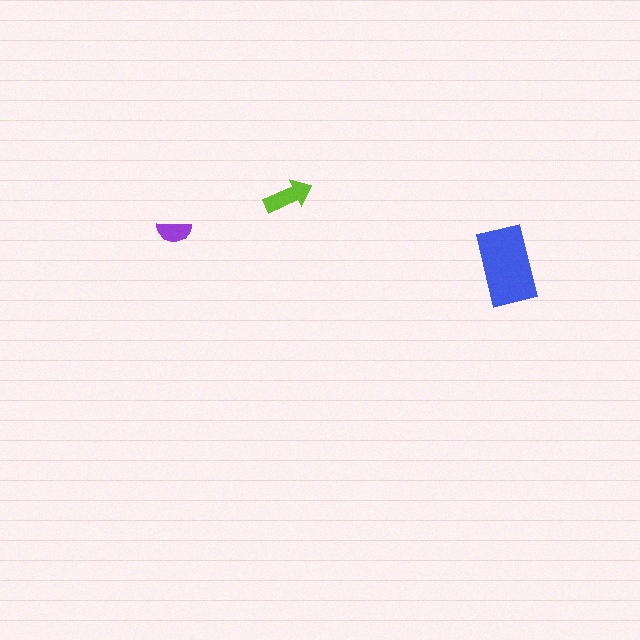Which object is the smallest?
The purple semicircle.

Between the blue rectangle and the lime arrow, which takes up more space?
The blue rectangle.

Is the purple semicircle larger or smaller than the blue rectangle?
Smaller.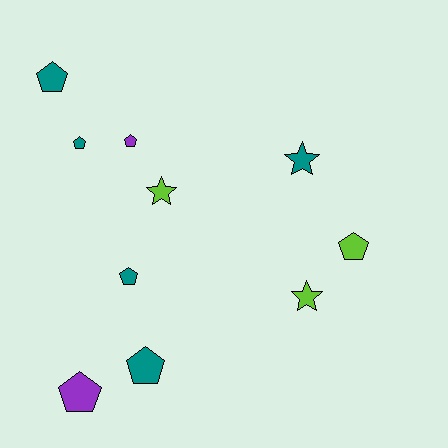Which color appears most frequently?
Teal, with 5 objects.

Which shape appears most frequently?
Pentagon, with 7 objects.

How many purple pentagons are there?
There are 2 purple pentagons.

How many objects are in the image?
There are 10 objects.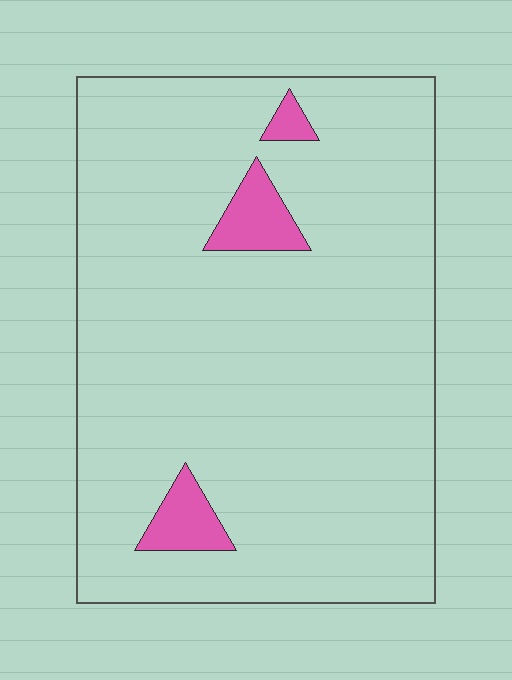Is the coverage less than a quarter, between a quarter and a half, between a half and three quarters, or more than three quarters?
Less than a quarter.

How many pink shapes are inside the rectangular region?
3.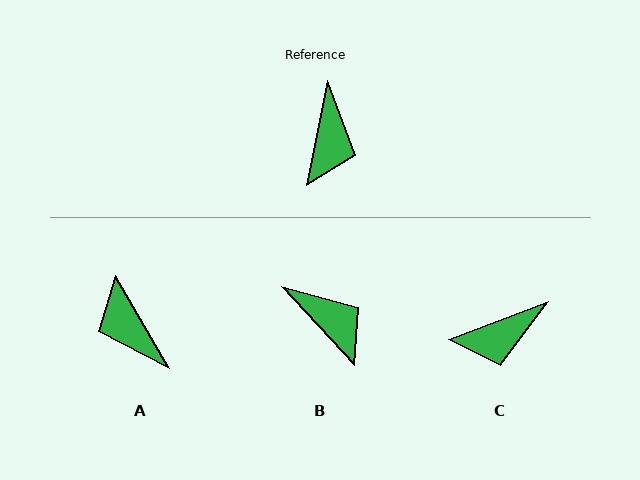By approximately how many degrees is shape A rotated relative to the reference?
Approximately 138 degrees clockwise.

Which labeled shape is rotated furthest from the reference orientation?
A, about 138 degrees away.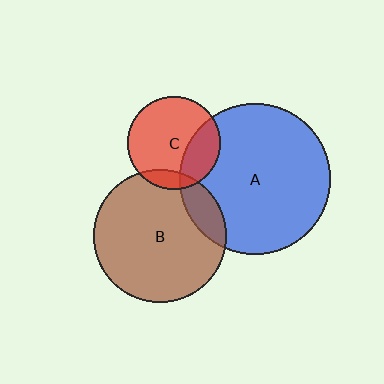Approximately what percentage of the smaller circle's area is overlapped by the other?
Approximately 25%.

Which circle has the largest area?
Circle A (blue).